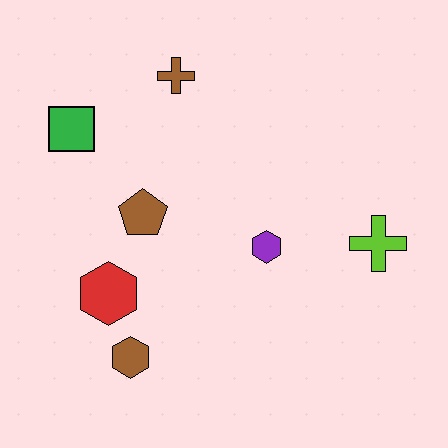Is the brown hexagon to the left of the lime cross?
Yes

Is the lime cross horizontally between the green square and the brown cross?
No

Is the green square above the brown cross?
No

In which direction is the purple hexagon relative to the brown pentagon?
The purple hexagon is to the right of the brown pentagon.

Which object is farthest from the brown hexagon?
The brown cross is farthest from the brown hexagon.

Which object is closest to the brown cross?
The green square is closest to the brown cross.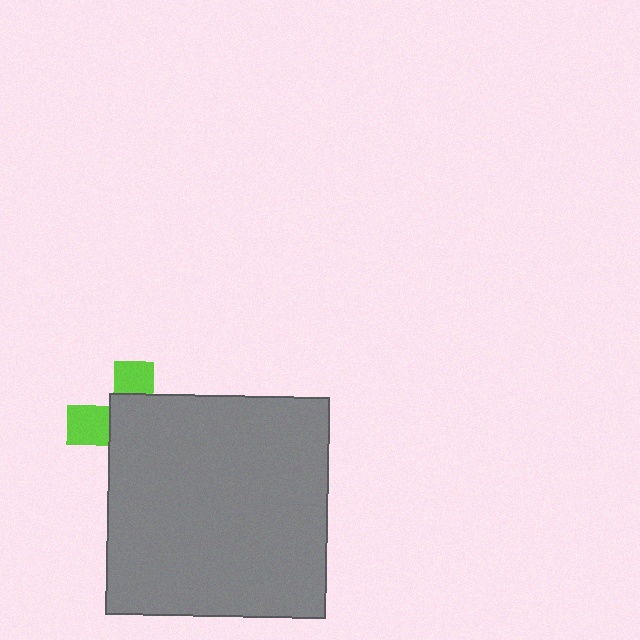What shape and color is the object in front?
The object in front is a gray square.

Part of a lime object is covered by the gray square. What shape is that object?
It is a cross.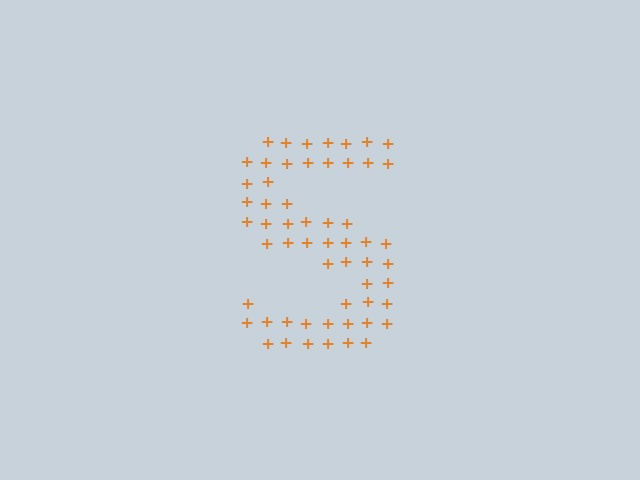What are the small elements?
The small elements are plus signs.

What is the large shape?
The large shape is the letter S.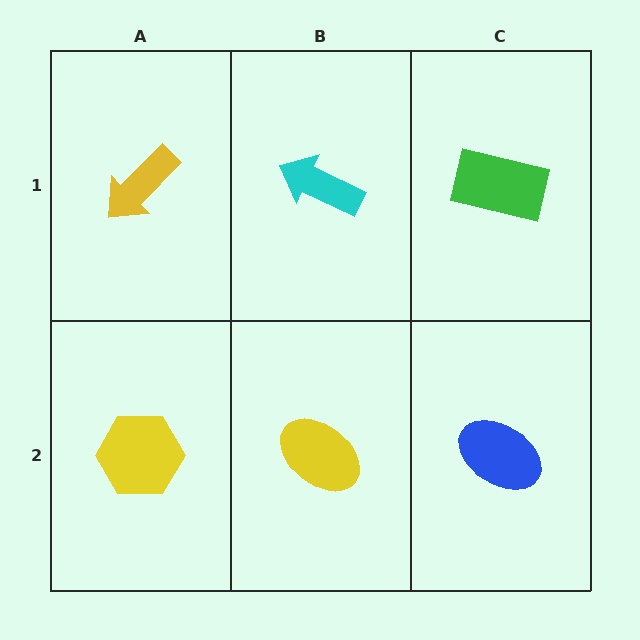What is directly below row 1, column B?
A yellow ellipse.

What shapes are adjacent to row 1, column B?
A yellow ellipse (row 2, column B), a yellow arrow (row 1, column A), a green rectangle (row 1, column C).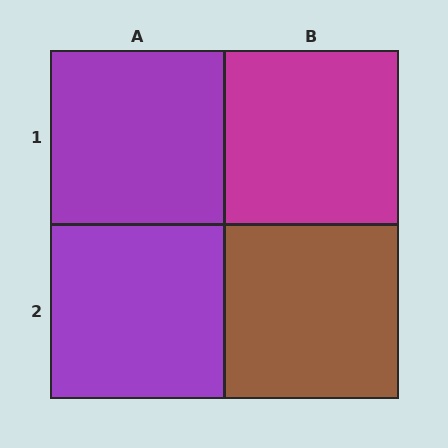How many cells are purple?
2 cells are purple.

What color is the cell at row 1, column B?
Magenta.